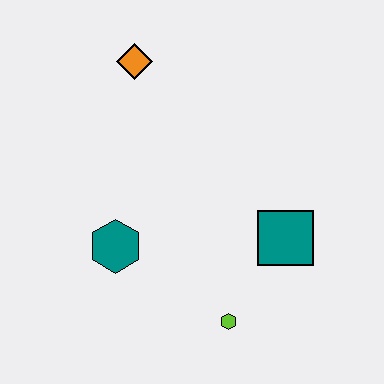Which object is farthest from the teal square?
The orange diamond is farthest from the teal square.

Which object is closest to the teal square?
The lime hexagon is closest to the teal square.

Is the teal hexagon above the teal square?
No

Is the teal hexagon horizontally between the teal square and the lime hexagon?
No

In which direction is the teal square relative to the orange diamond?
The teal square is below the orange diamond.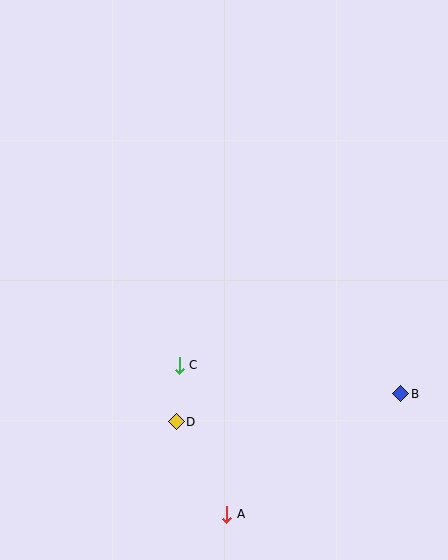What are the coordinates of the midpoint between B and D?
The midpoint between B and D is at (288, 408).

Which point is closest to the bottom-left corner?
Point D is closest to the bottom-left corner.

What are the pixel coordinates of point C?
Point C is at (179, 365).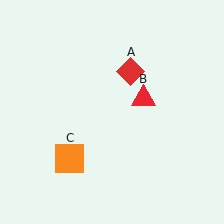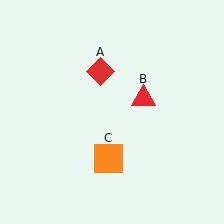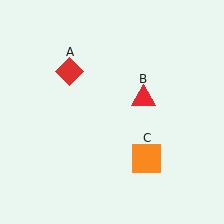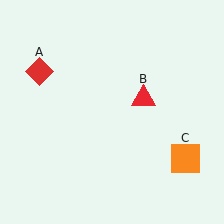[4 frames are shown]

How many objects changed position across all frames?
2 objects changed position: red diamond (object A), orange square (object C).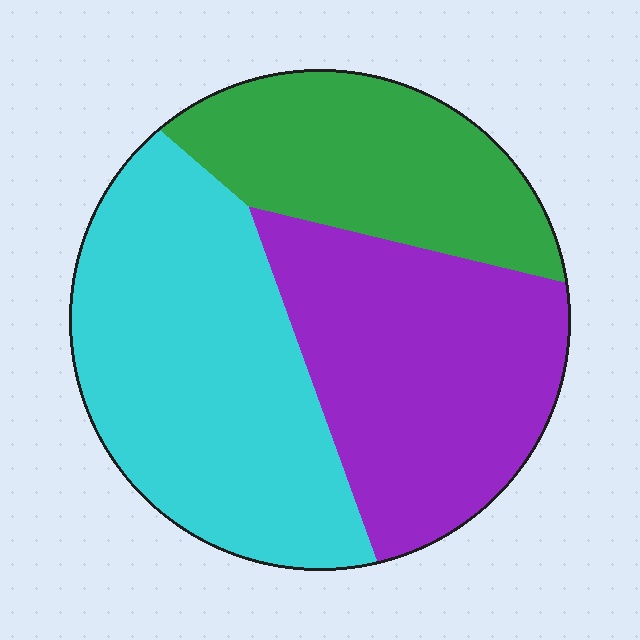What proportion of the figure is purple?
Purple covers roughly 35% of the figure.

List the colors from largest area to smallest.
From largest to smallest: cyan, purple, green.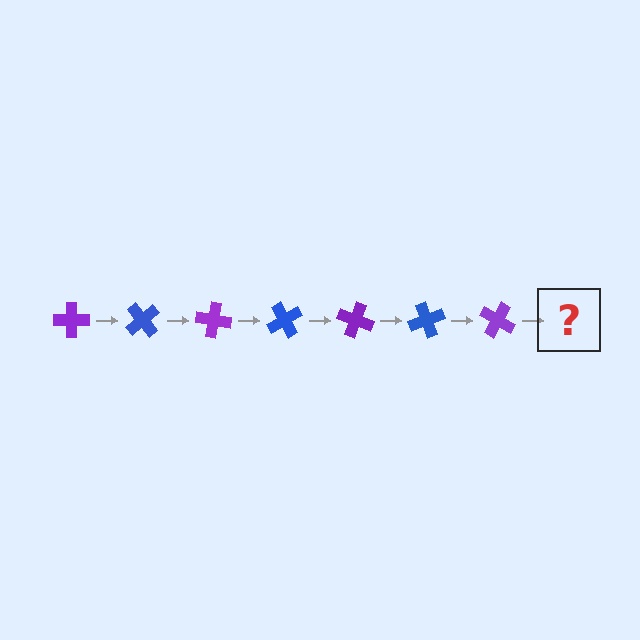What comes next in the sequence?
The next element should be a blue cross, rotated 350 degrees from the start.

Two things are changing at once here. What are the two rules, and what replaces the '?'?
The two rules are that it rotates 50 degrees each step and the color cycles through purple and blue. The '?' should be a blue cross, rotated 350 degrees from the start.